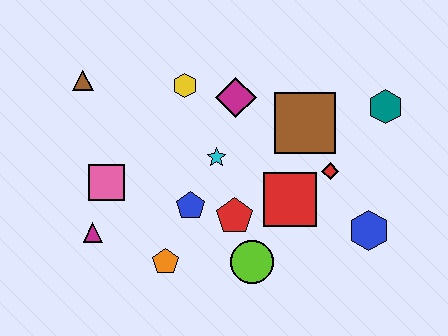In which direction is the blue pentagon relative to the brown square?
The blue pentagon is to the left of the brown square.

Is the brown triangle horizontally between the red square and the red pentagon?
No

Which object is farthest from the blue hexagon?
The brown triangle is farthest from the blue hexagon.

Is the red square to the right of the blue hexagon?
No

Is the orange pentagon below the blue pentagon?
Yes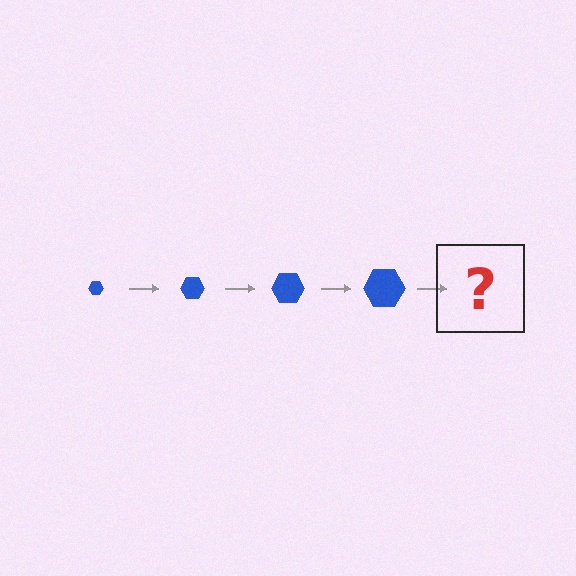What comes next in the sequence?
The next element should be a blue hexagon, larger than the previous one.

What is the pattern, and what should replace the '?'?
The pattern is that the hexagon gets progressively larger each step. The '?' should be a blue hexagon, larger than the previous one.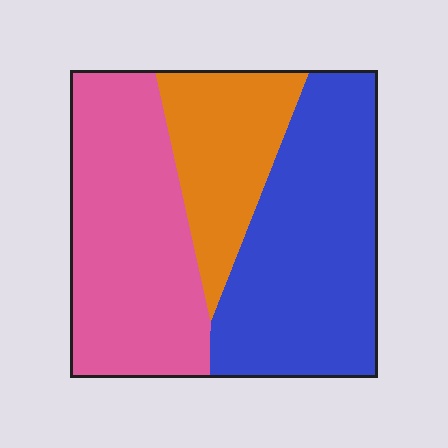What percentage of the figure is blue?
Blue covers roughly 40% of the figure.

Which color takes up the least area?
Orange, at roughly 20%.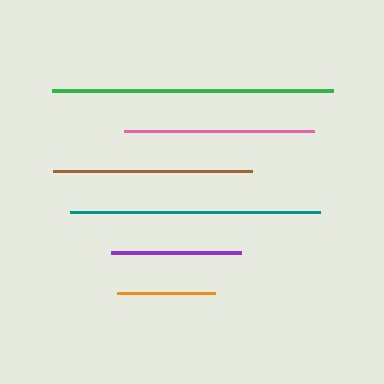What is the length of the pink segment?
The pink segment is approximately 189 pixels long.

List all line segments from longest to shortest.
From longest to shortest: green, teal, brown, pink, purple, orange.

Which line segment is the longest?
The green line is the longest at approximately 281 pixels.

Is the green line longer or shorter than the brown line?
The green line is longer than the brown line.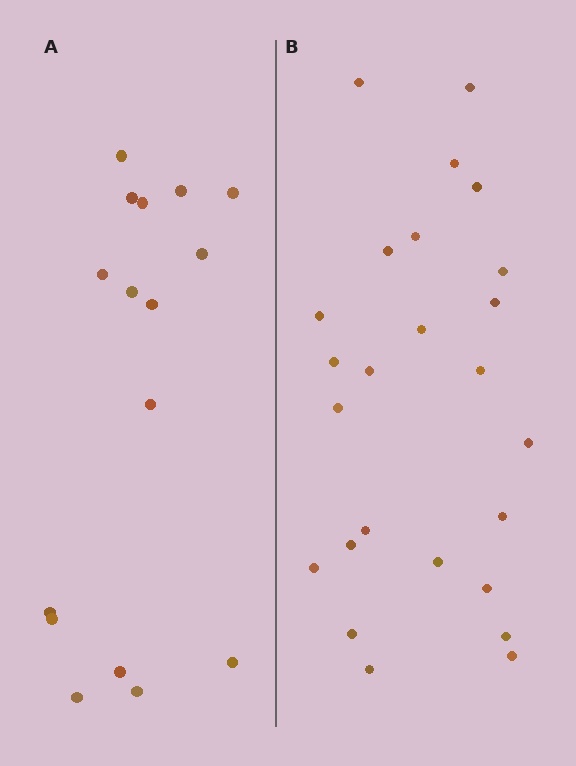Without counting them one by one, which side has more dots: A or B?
Region B (the right region) has more dots.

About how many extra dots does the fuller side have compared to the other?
Region B has roughly 8 or so more dots than region A.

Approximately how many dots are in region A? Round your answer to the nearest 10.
About 20 dots. (The exact count is 16, which rounds to 20.)